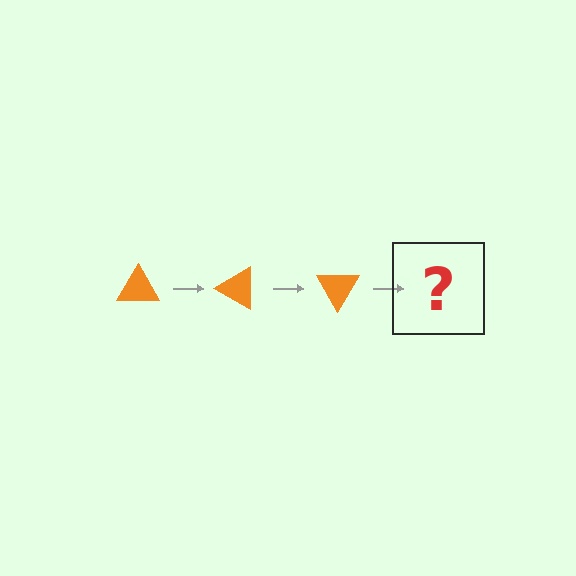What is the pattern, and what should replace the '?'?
The pattern is that the triangle rotates 30 degrees each step. The '?' should be an orange triangle rotated 90 degrees.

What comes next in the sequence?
The next element should be an orange triangle rotated 90 degrees.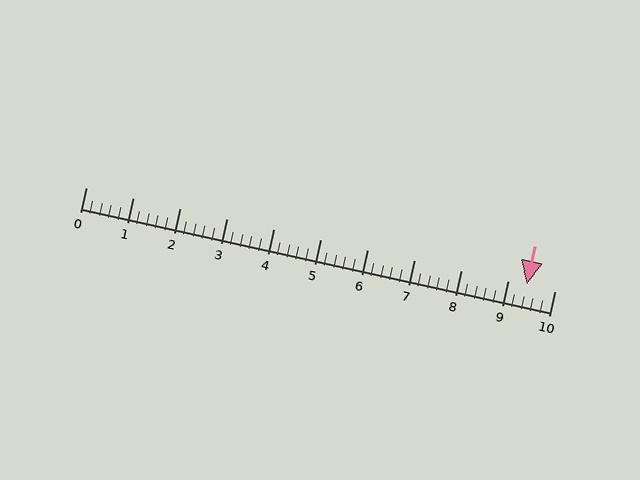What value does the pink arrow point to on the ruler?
The pink arrow points to approximately 9.4.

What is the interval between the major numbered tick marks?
The major tick marks are spaced 1 units apart.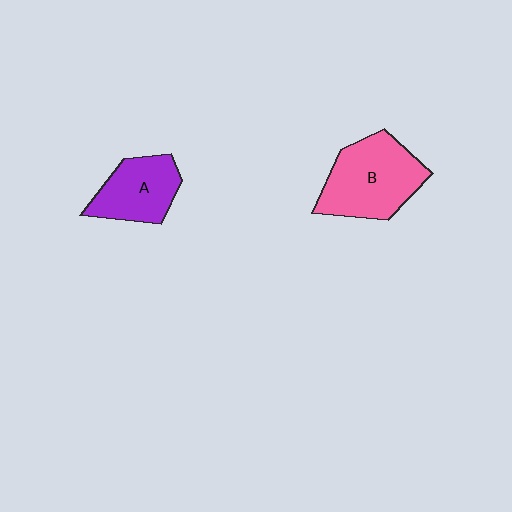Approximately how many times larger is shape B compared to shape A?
Approximately 1.4 times.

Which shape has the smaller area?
Shape A (purple).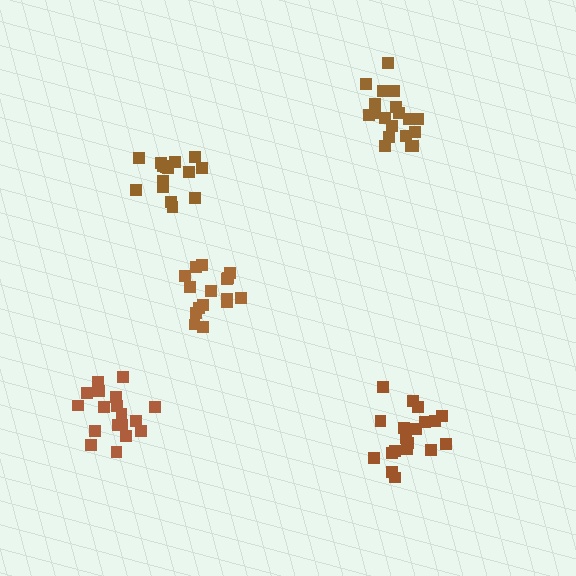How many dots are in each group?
Group 1: 16 dots, Group 2: 15 dots, Group 3: 18 dots, Group 4: 19 dots, Group 5: 19 dots (87 total).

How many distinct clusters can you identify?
There are 5 distinct clusters.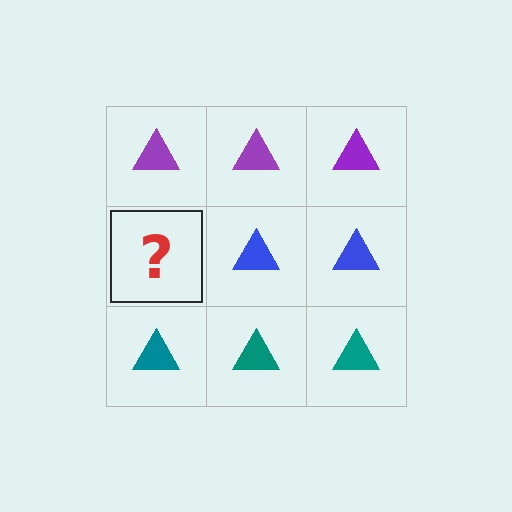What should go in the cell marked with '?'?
The missing cell should contain a blue triangle.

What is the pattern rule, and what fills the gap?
The rule is that each row has a consistent color. The gap should be filled with a blue triangle.